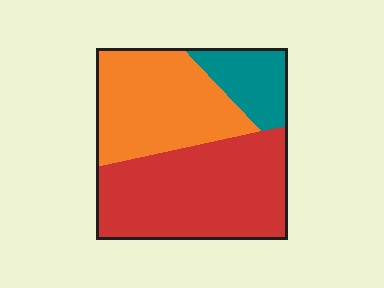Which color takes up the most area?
Red, at roughly 50%.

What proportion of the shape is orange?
Orange covers 36% of the shape.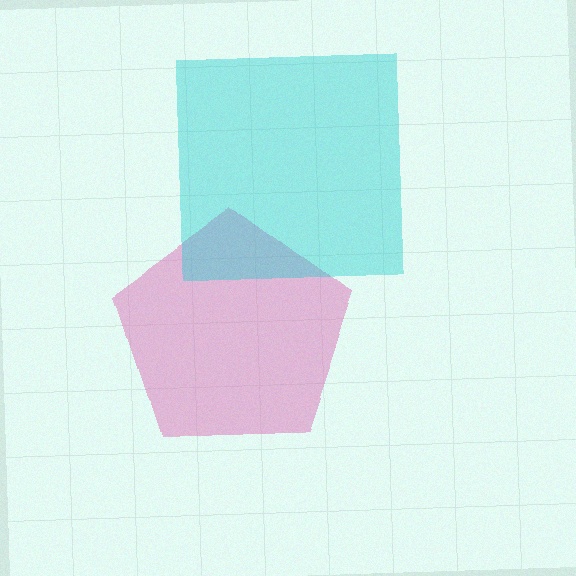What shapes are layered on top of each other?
The layered shapes are: a pink pentagon, a cyan square.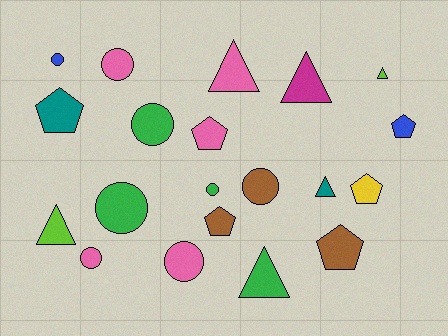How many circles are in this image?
There are 8 circles.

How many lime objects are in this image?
There are 2 lime objects.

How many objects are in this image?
There are 20 objects.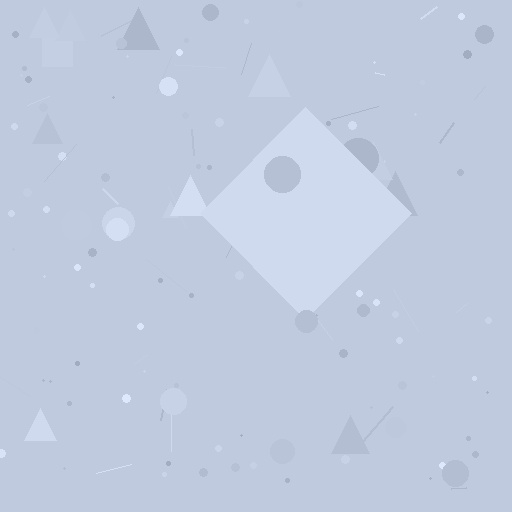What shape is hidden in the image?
A diamond is hidden in the image.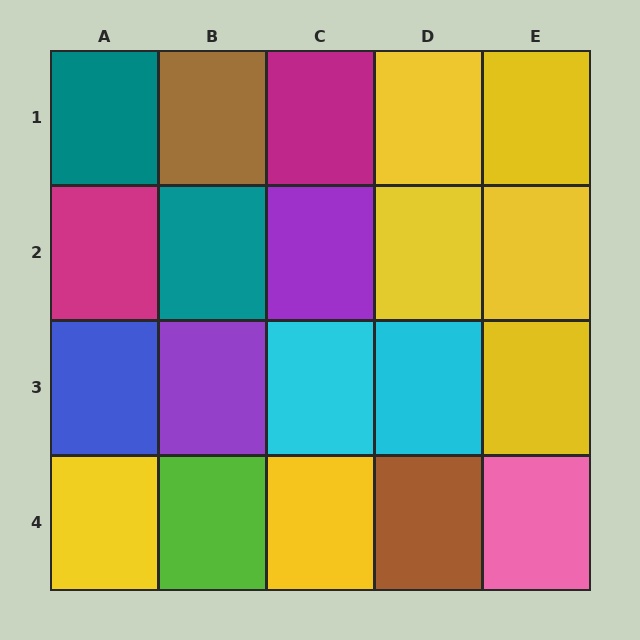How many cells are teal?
2 cells are teal.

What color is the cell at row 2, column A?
Magenta.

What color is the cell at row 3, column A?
Blue.